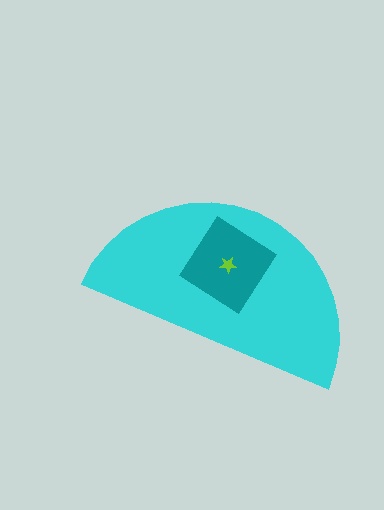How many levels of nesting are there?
3.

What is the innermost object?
The lime star.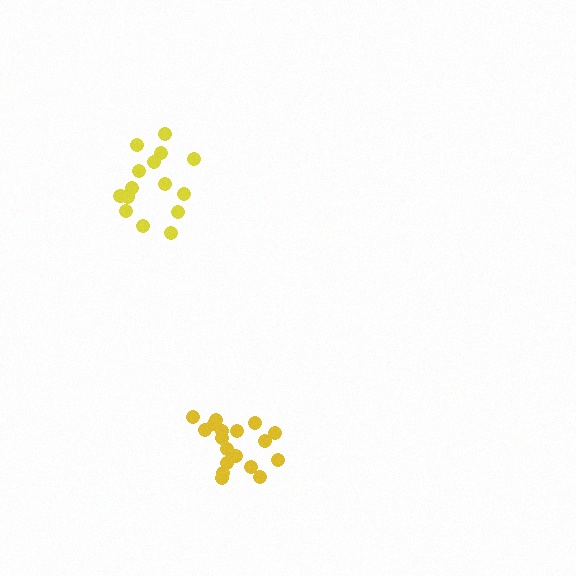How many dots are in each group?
Group 1: 15 dots, Group 2: 18 dots (33 total).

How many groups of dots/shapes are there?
There are 2 groups.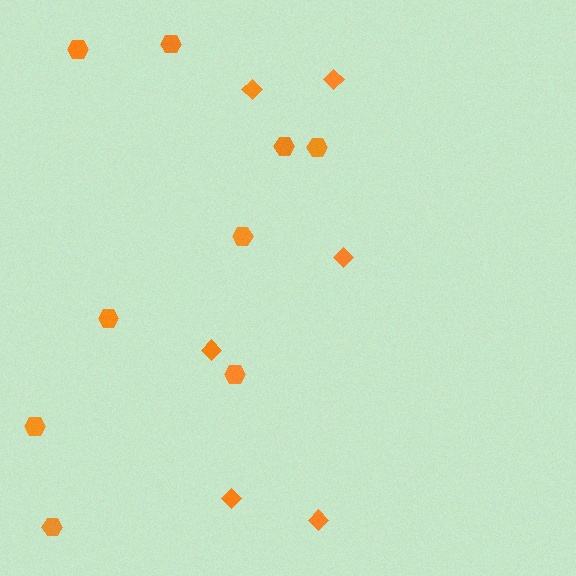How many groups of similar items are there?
There are 2 groups: one group of diamonds (6) and one group of hexagons (9).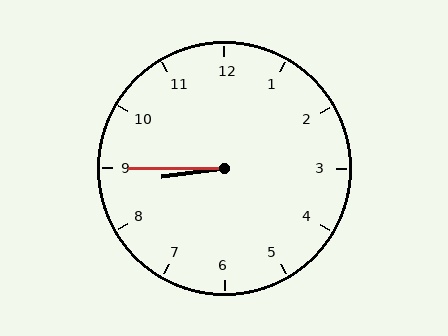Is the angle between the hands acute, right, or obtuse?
It is acute.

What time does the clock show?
8:45.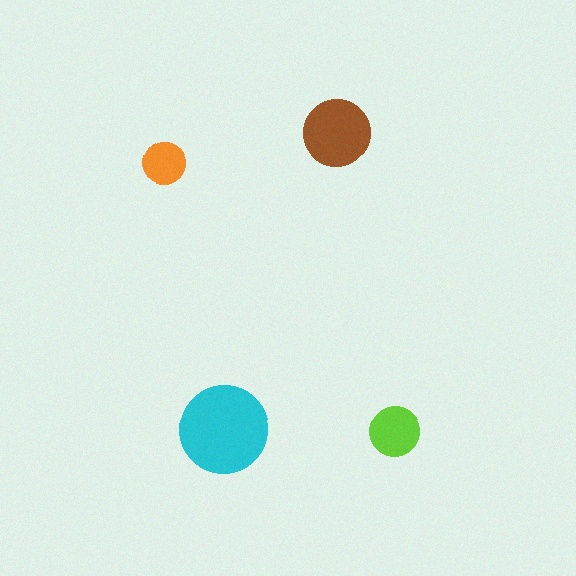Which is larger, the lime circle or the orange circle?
The lime one.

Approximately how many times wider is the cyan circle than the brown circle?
About 1.5 times wider.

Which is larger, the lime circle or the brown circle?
The brown one.